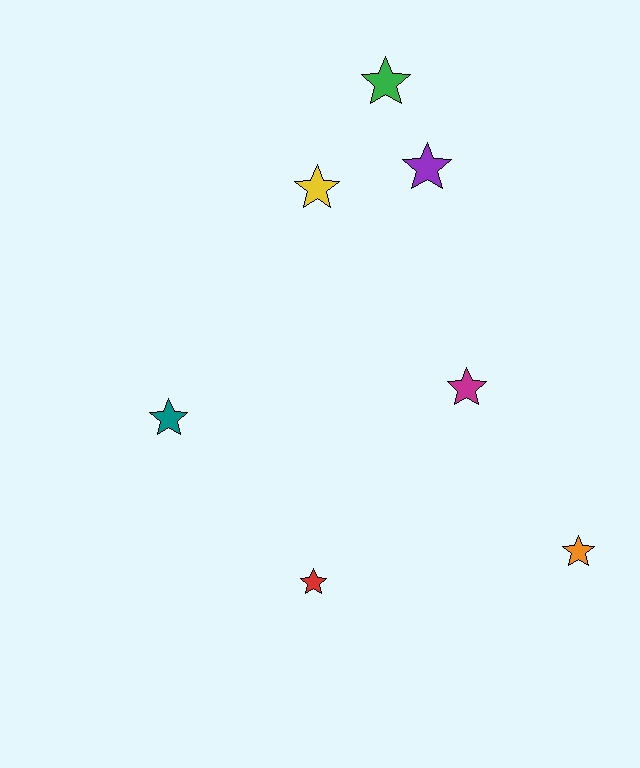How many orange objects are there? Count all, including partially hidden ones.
There is 1 orange object.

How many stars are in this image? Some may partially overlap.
There are 7 stars.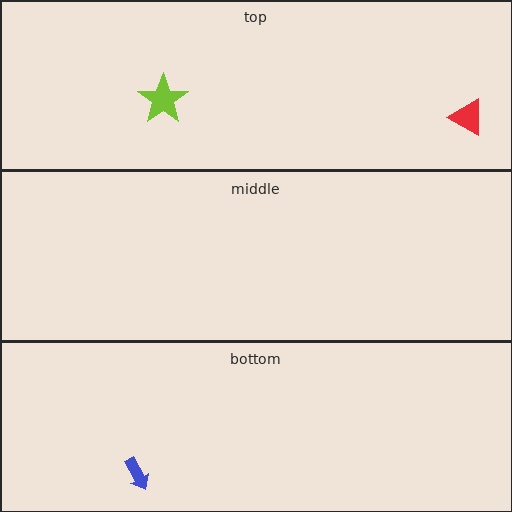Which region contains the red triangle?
The top region.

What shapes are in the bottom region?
The blue arrow.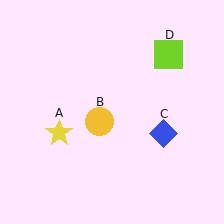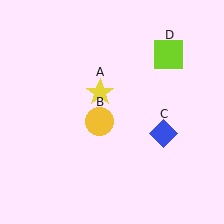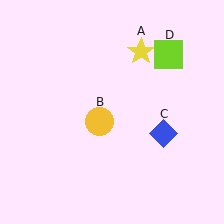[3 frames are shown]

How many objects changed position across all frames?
1 object changed position: yellow star (object A).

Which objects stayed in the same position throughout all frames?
Yellow circle (object B) and blue diamond (object C) and lime square (object D) remained stationary.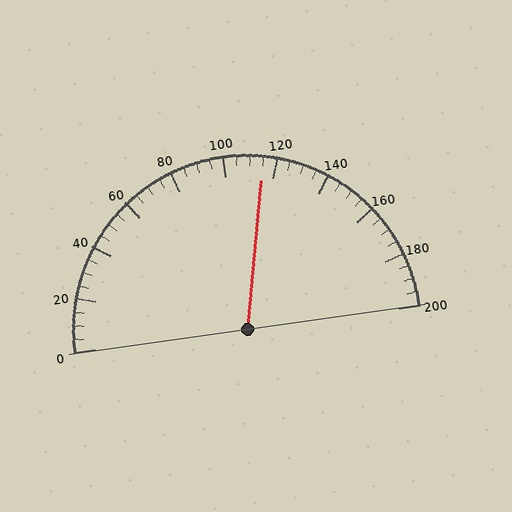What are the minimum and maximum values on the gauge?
The gauge ranges from 0 to 200.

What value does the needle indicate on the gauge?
The needle indicates approximately 115.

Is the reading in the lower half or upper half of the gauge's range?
The reading is in the upper half of the range (0 to 200).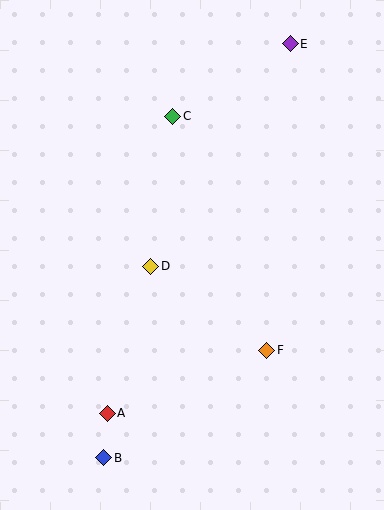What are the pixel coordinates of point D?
Point D is at (151, 266).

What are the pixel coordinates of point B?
Point B is at (104, 458).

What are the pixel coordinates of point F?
Point F is at (267, 350).